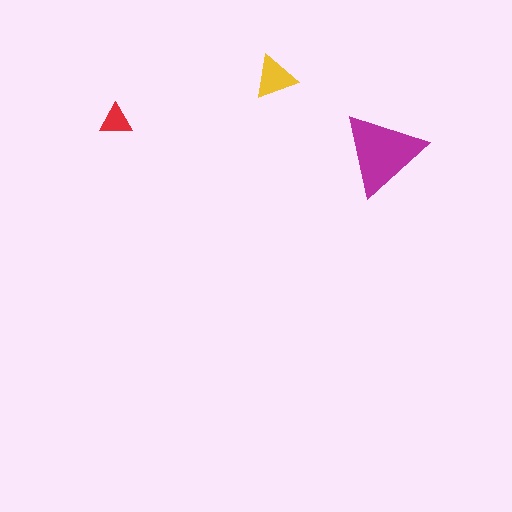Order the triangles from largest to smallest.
the magenta one, the yellow one, the red one.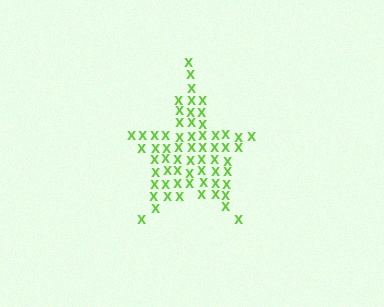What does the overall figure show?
The overall figure shows a star.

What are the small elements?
The small elements are letter X's.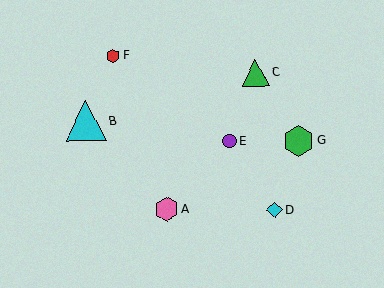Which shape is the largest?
The cyan triangle (labeled B) is the largest.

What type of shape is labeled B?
Shape B is a cyan triangle.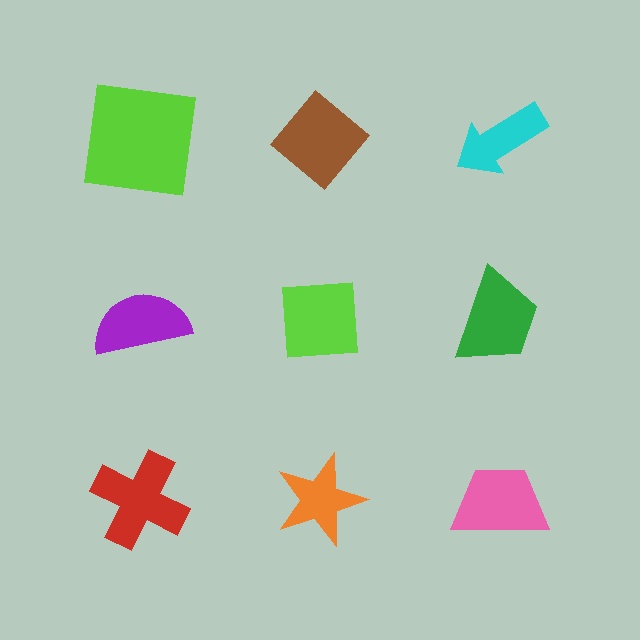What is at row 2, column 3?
A green trapezoid.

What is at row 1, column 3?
A cyan arrow.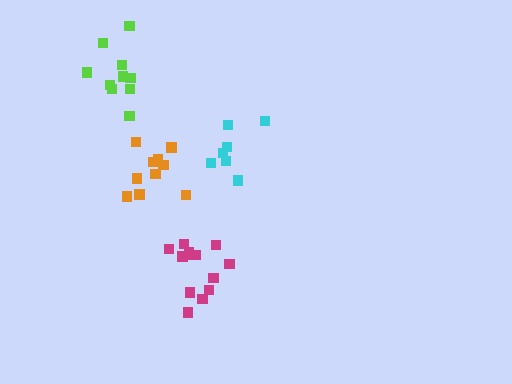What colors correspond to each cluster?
The clusters are colored: cyan, magenta, orange, lime.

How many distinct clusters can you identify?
There are 4 distinct clusters.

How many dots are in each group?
Group 1: 8 dots, Group 2: 13 dots, Group 3: 10 dots, Group 4: 10 dots (41 total).